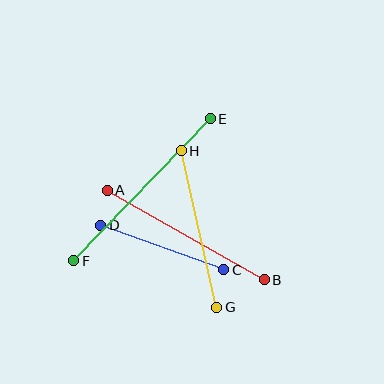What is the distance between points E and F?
The distance is approximately 197 pixels.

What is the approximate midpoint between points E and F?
The midpoint is at approximately (142, 190) pixels.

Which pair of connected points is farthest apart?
Points E and F are farthest apart.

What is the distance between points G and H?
The distance is approximately 161 pixels.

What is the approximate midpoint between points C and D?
The midpoint is at approximately (162, 248) pixels.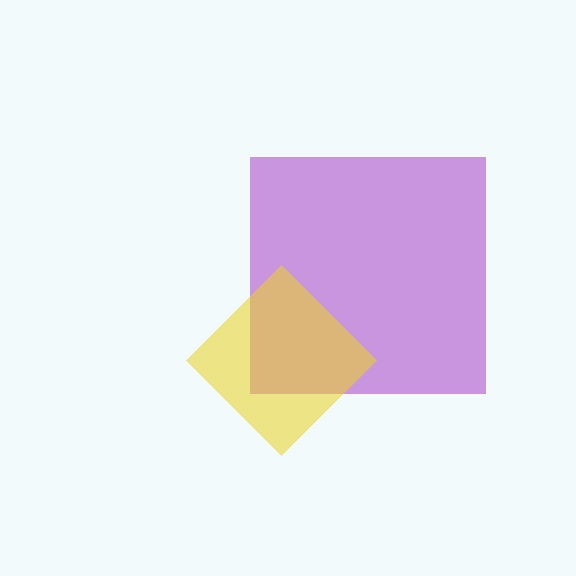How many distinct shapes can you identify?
There are 2 distinct shapes: a purple square, a yellow diamond.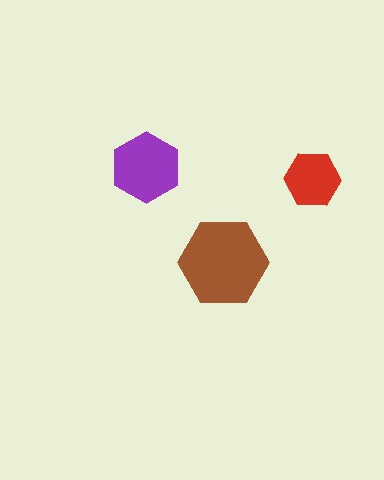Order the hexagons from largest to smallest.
the brown one, the purple one, the red one.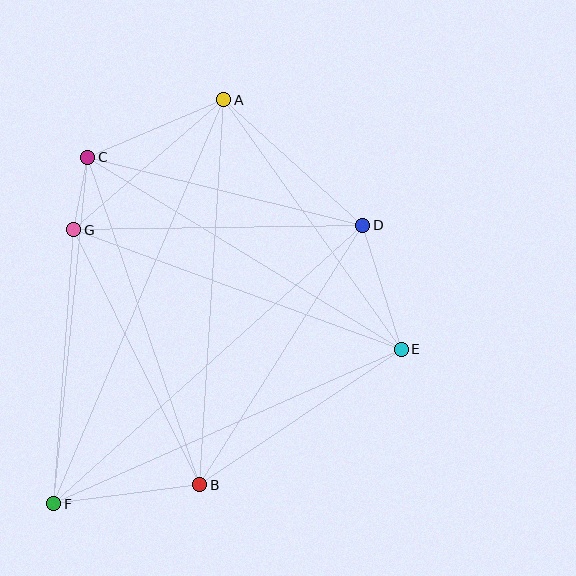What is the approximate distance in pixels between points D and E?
The distance between D and E is approximately 130 pixels.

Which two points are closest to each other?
Points C and G are closest to each other.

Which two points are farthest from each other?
Points A and F are farthest from each other.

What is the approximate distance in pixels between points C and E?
The distance between C and E is approximately 368 pixels.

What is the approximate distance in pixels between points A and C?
The distance between A and C is approximately 148 pixels.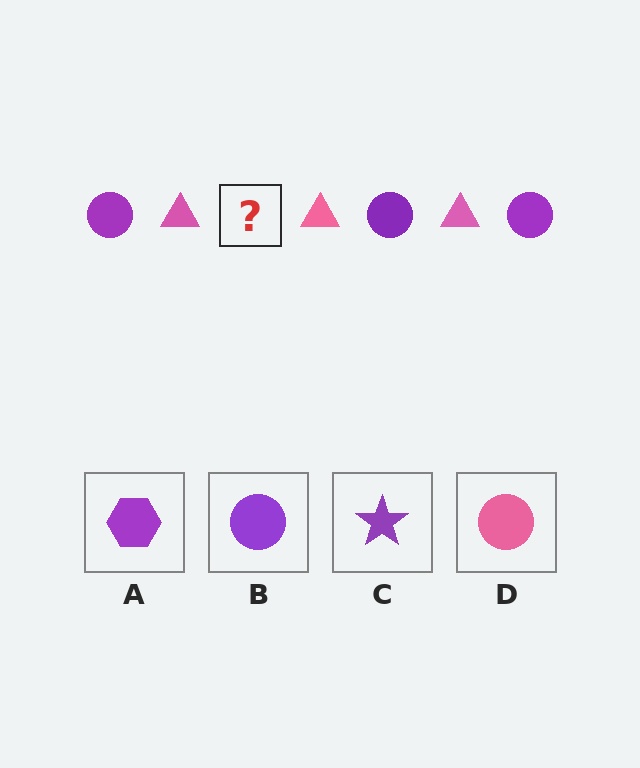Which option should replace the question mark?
Option B.